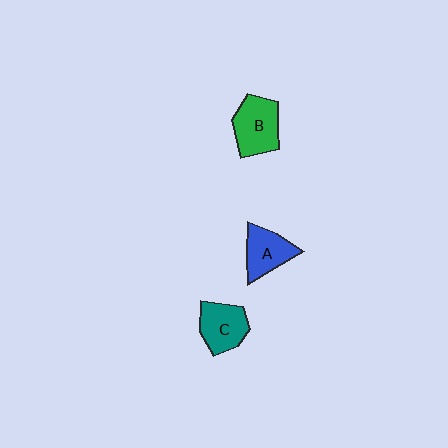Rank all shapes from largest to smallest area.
From largest to smallest: B (green), C (teal), A (blue).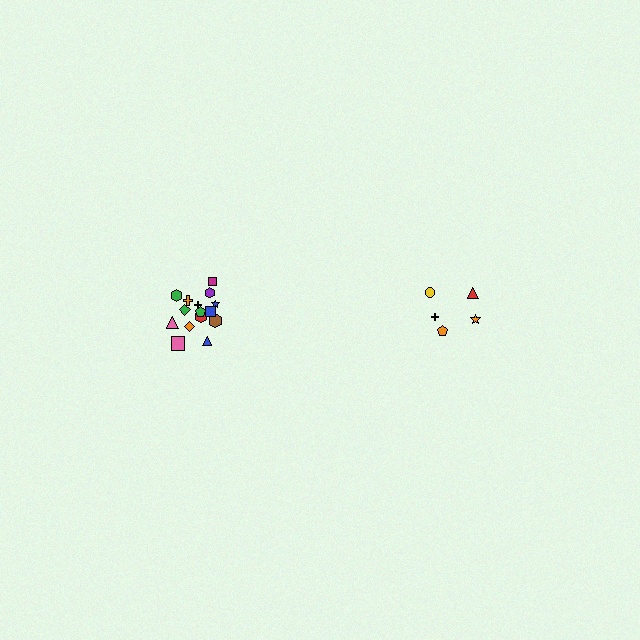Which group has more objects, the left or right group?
The left group.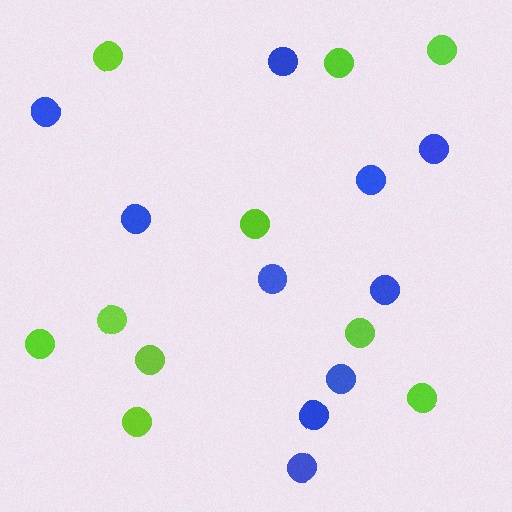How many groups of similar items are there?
There are 2 groups: one group of lime circles (10) and one group of blue circles (10).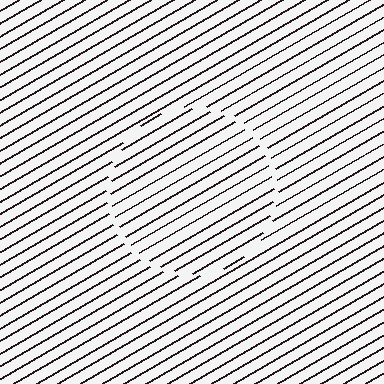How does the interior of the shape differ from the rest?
The interior of the shape contains the same grating, shifted by half a period — the contour is defined by the phase discontinuity where line-ends from the inner and outer gratings abut.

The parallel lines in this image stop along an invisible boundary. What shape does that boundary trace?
An illusory circle. The interior of the shape contains the same grating, shifted by half a period — the contour is defined by the phase discontinuity where line-ends from the inner and outer gratings abut.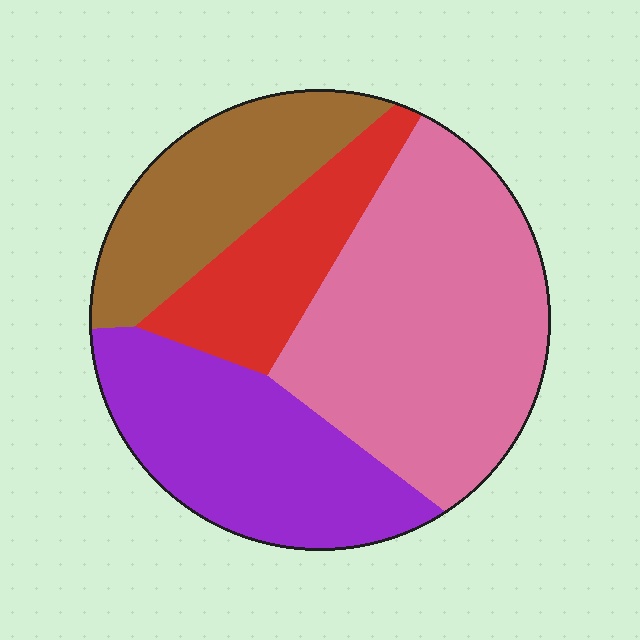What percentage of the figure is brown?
Brown covers roughly 20% of the figure.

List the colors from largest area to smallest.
From largest to smallest: pink, purple, brown, red.